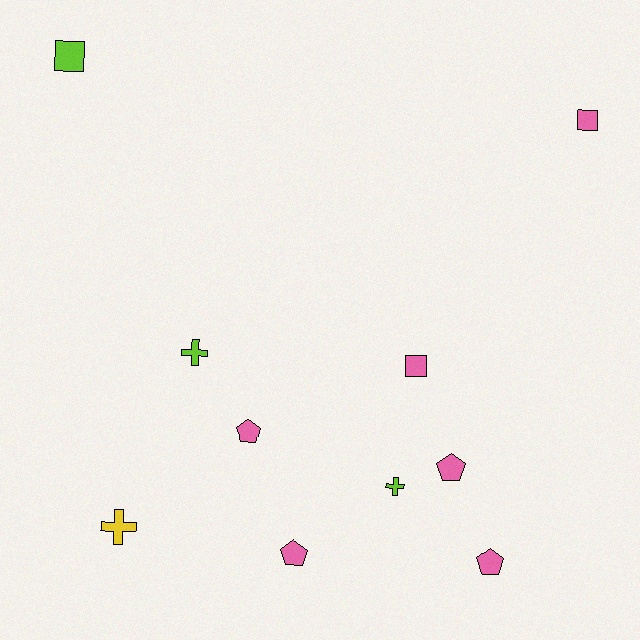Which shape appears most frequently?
Pentagon, with 4 objects.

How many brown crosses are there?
There are no brown crosses.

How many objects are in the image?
There are 10 objects.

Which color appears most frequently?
Pink, with 6 objects.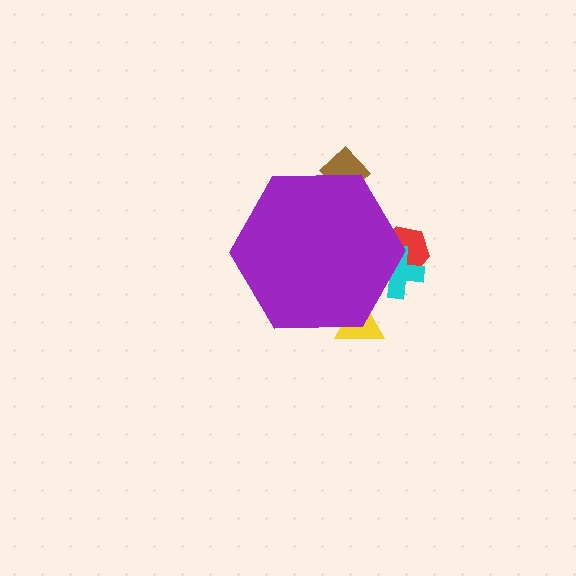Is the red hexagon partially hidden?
Yes, the red hexagon is partially hidden behind the purple hexagon.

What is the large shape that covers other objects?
A purple hexagon.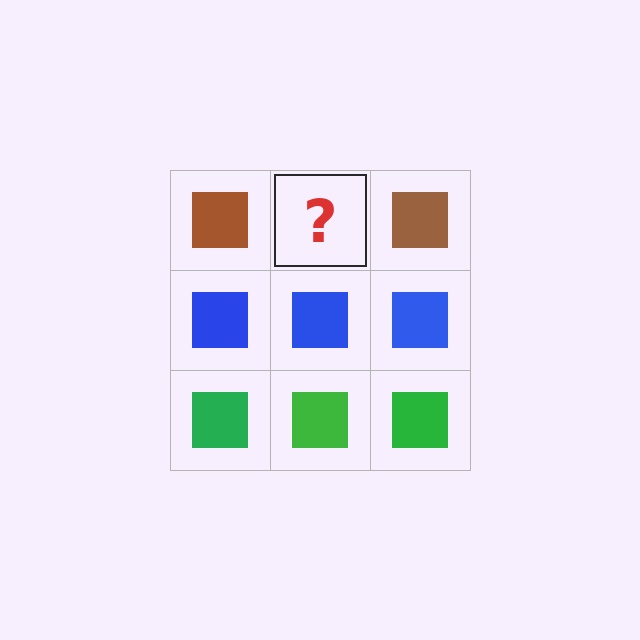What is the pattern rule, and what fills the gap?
The rule is that each row has a consistent color. The gap should be filled with a brown square.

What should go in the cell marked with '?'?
The missing cell should contain a brown square.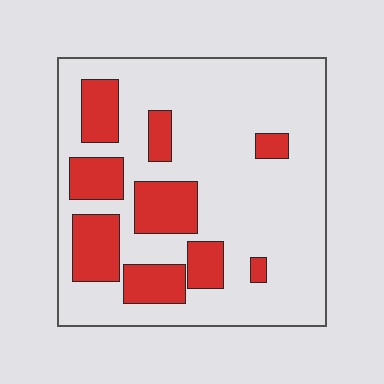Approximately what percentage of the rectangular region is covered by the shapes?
Approximately 25%.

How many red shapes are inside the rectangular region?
9.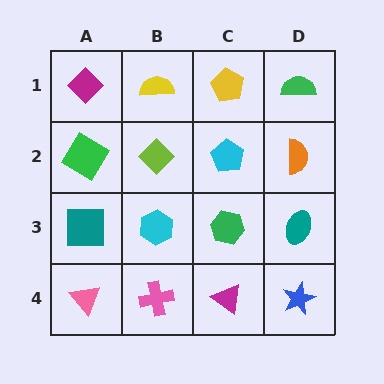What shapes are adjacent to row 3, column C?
A cyan pentagon (row 2, column C), a magenta triangle (row 4, column C), a cyan hexagon (row 3, column B), a teal ellipse (row 3, column D).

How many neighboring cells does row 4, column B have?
3.